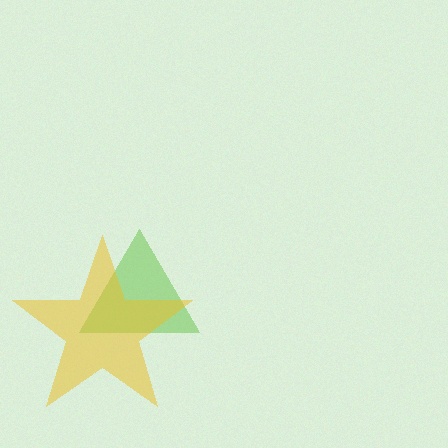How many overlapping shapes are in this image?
There are 2 overlapping shapes in the image.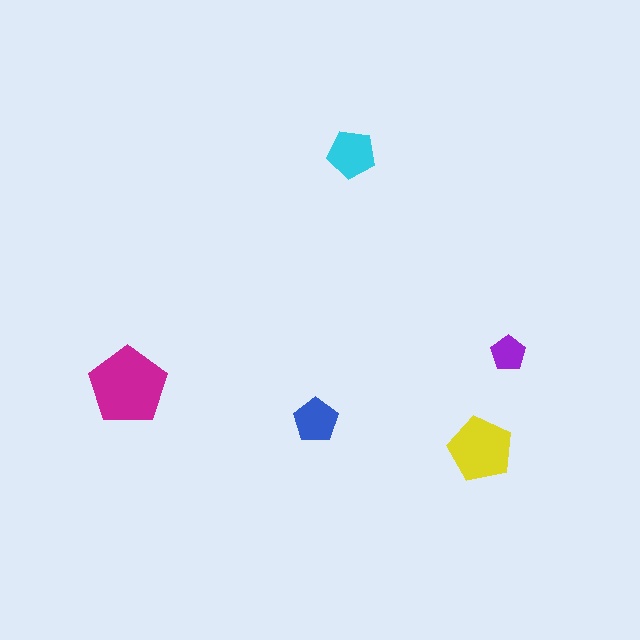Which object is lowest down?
The yellow pentagon is bottommost.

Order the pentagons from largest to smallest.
the magenta one, the yellow one, the cyan one, the blue one, the purple one.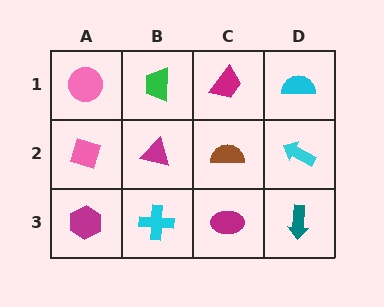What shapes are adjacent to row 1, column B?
A magenta triangle (row 2, column B), a pink circle (row 1, column A), a magenta trapezoid (row 1, column C).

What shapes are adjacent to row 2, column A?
A pink circle (row 1, column A), a magenta hexagon (row 3, column A), a magenta triangle (row 2, column B).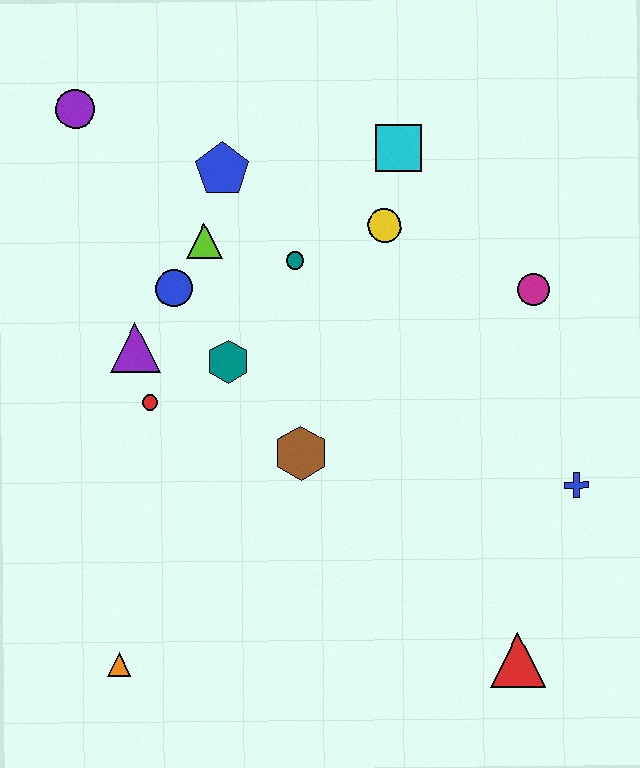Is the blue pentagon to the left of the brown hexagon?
Yes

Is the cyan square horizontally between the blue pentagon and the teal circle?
No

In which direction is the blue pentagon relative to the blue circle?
The blue pentagon is above the blue circle.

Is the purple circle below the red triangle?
No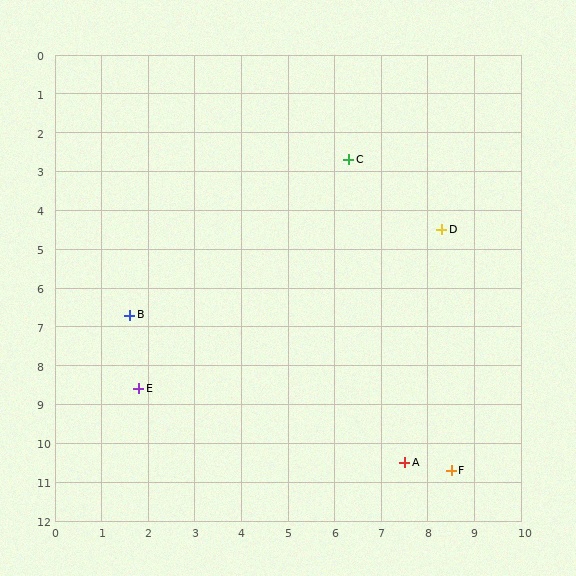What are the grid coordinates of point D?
Point D is at approximately (8.3, 4.5).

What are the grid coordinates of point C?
Point C is at approximately (6.3, 2.7).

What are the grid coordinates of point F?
Point F is at approximately (8.5, 10.7).